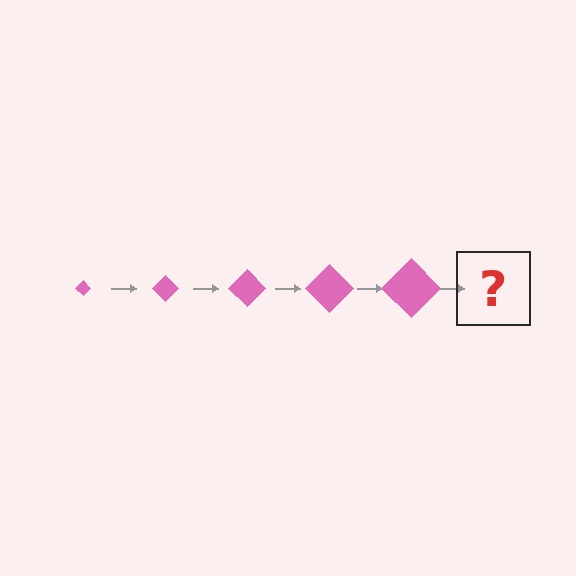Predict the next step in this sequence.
The next step is a pink diamond, larger than the previous one.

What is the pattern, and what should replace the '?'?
The pattern is that the diamond gets progressively larger each step. The '?' should be a pink diamond, larger than the previous one.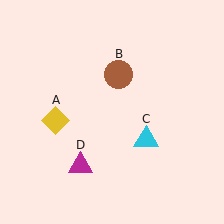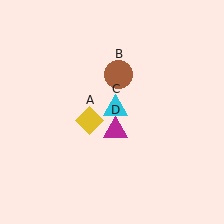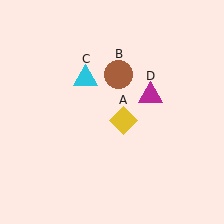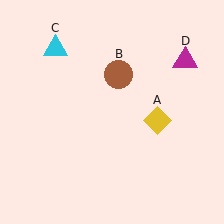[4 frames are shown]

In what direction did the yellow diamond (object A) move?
The yellow diamond (object A) moved right.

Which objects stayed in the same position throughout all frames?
Brown circle (object B) remained stationary.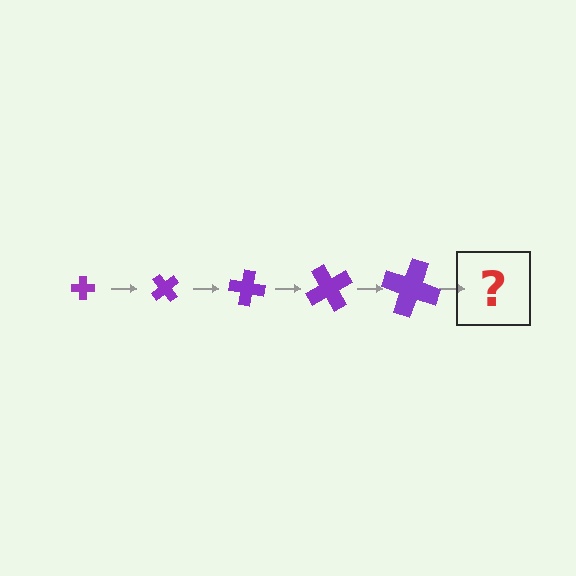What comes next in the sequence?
The next element should be a cross, larger than the previous one and rotated 250 degrees from the start.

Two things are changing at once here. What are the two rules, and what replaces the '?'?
The two rules are that the cross grows larger each step and it rotates 50 degrees each step. The '?' should be a cross, larger than the previous one and rotated 250 degrees from the start.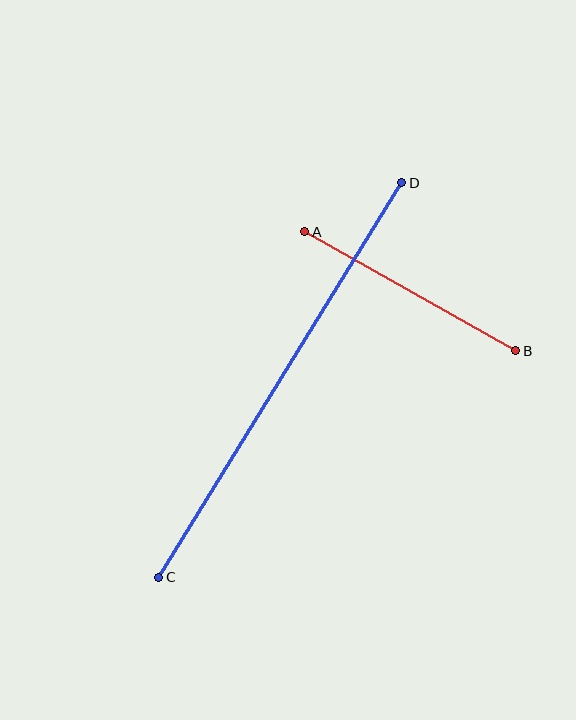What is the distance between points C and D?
The distance is approximately 464 pixels.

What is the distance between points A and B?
The distance is approximately 242 pixels.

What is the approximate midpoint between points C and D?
The midpoint is at approximately (280, 380) pixels.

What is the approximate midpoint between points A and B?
The midpoint is at approximately (410, 291) pixels.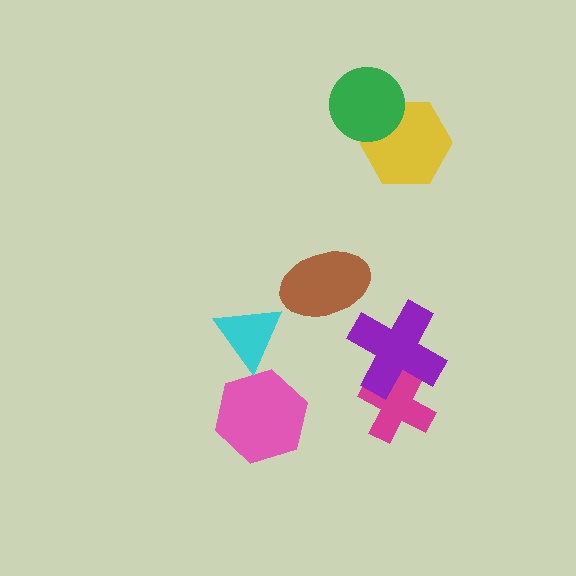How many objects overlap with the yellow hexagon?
1 object overlaps with the yellow hexagon.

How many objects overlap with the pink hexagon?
0 objects overlap with the pink hexagon.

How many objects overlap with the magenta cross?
1 object overlaps with the magenta cross.